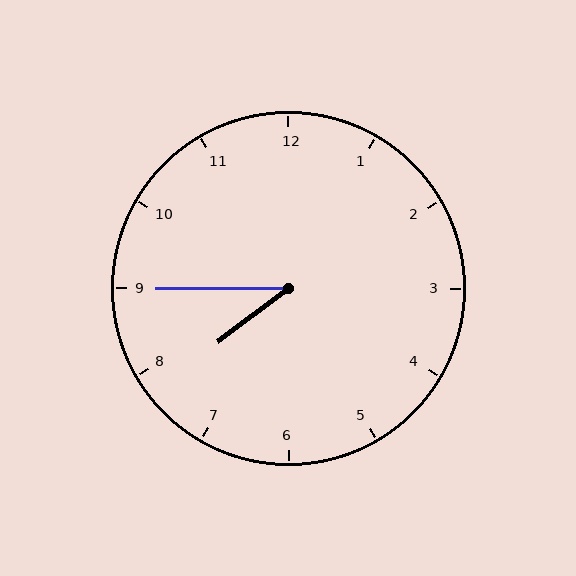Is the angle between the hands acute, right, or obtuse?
It is acute.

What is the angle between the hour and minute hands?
Approximately 38 degrees.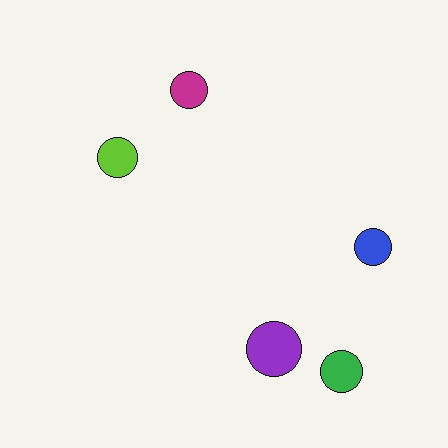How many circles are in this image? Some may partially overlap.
There are 5 circles.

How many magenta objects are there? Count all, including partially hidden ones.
There is 1 magenta object.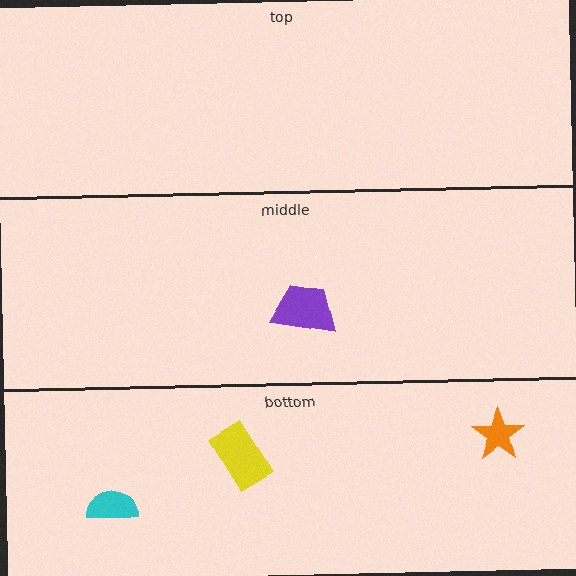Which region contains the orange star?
The bottom region.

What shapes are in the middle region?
The purple trapezoid.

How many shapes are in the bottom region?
3.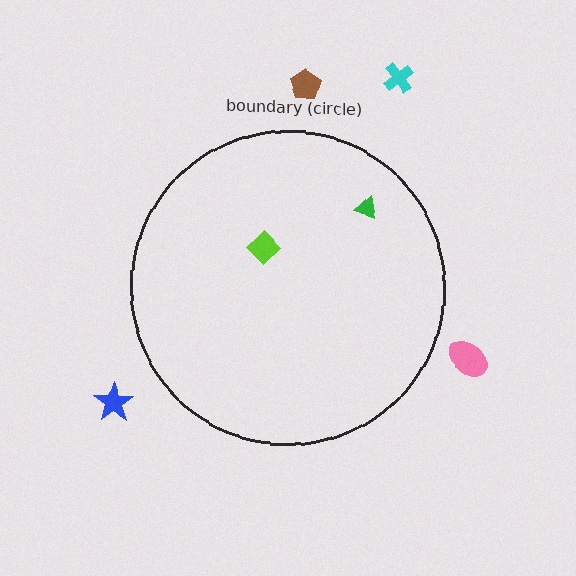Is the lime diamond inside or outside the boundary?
Inside.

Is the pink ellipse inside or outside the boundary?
Outside.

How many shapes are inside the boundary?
2 inside, 4 outside.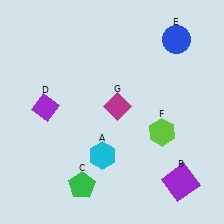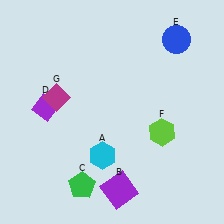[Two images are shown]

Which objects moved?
The objects that moved are: the purple square (B), the magenta diamond (G).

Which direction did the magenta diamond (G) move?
The magenta diamond (G) moved left.